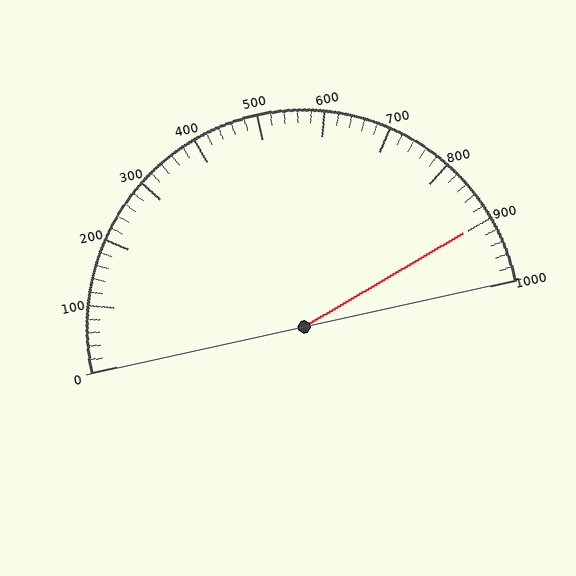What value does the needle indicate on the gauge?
The needle indicates approximately 900.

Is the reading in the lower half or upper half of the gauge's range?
The reading is in the upper half of the range (0 to 1000).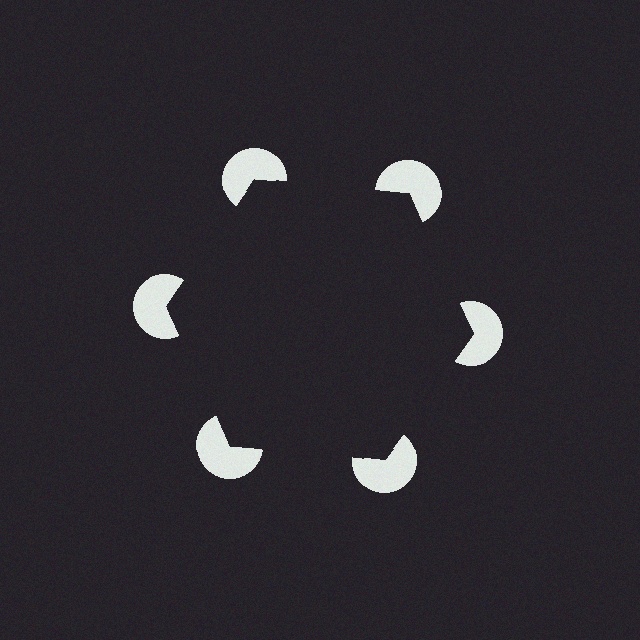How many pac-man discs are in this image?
There are 6 — one at each vertex of the illusory hexagon.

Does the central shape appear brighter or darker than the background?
It typically appears slightly darker than the background, even though no actual brightness change is drawn.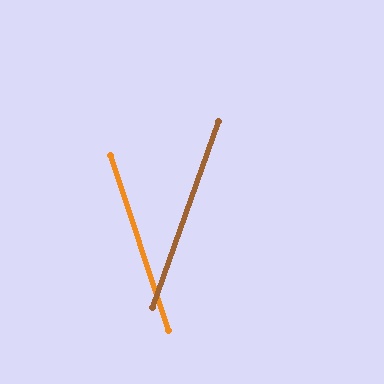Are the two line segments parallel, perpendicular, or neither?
Neither parallel nor perpendicular — they differ by about 38°.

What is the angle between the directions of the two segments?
Approximately 38 degrees.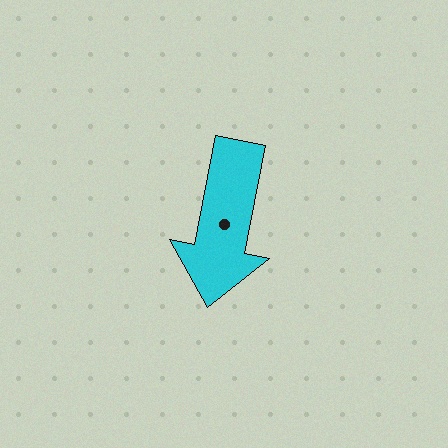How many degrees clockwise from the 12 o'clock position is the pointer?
Approximately 191 degrees.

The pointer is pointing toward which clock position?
Roughly 6 o'clock.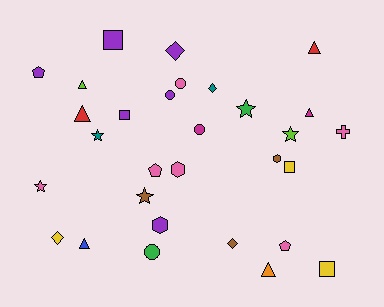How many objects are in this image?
There are 30 objects.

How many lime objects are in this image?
There are 2 lime objects.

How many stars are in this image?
There are 5 stars.